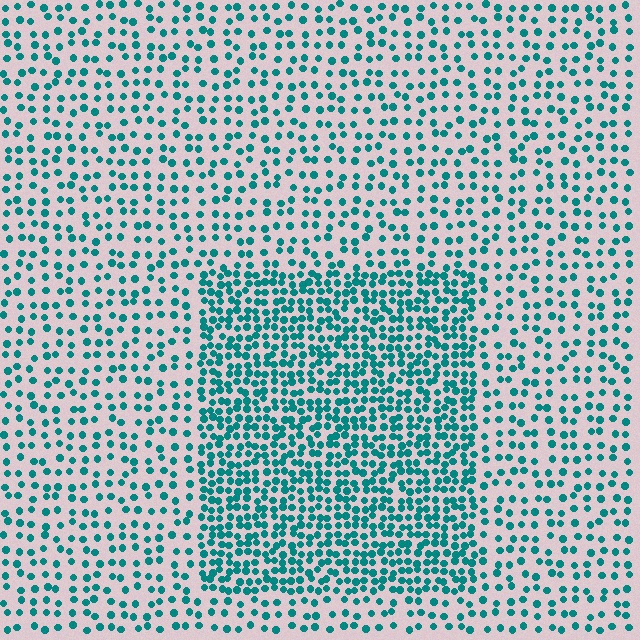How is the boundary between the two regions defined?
The boundary is defined by a change in element density (approximately 2.1x ratio). All elements are the same color, size, and shape.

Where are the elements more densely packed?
The elements are more densely packed inside the rectangle boundary.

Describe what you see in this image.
The image contains small teal elements arranged at two different densities. A rectangle-shaped region is visible where the elements are more densely packed than the surrounding area.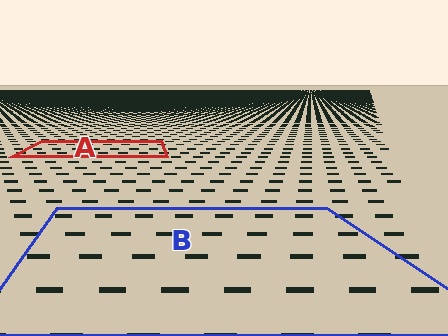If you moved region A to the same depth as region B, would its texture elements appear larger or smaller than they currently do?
They would appear larger. At a closer depth, the same texture elements are projected at a bigger on-screen size.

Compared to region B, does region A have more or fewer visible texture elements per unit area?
Region A has more texture elements per unit area — they are packed more densely because it is farther away.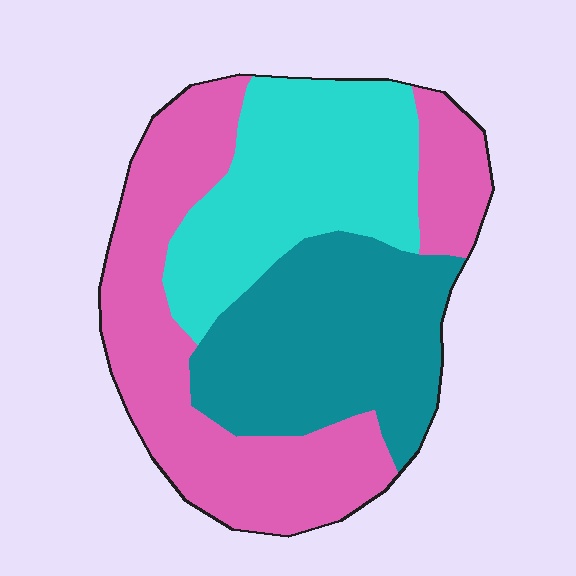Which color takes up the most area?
Pink, at roughly 40%.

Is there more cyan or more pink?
Pink.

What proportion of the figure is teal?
Teal takes up about one third (1/3) of the figure.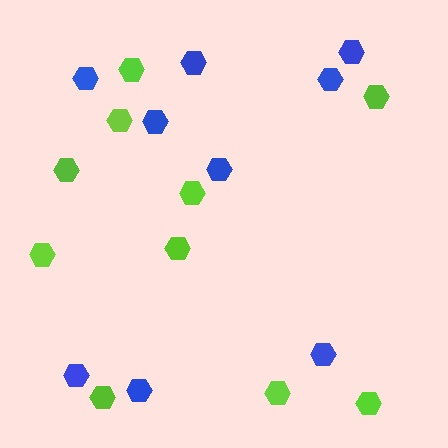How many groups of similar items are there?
There are 2 groups: one group of blue hexagons (9) and one group of lime hexagons (10).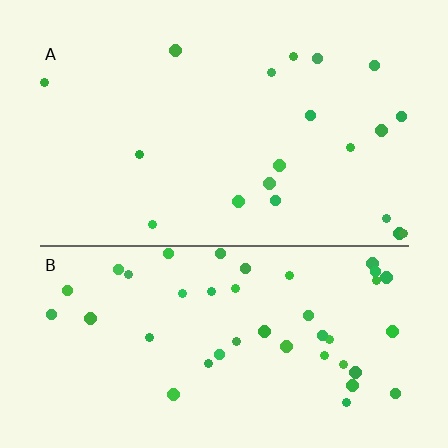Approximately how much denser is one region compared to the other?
Approximately 2.2× — region B over region A.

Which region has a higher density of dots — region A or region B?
B (the bottom).